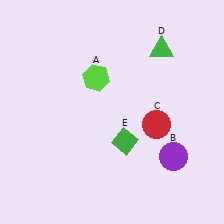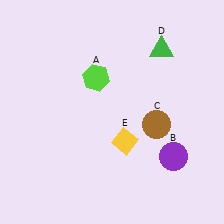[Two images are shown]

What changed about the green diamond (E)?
In Image 1, E is green. In Image 2, it changed to yellow.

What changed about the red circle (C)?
In Image 1, C is red. In Image 2, it changed to brown.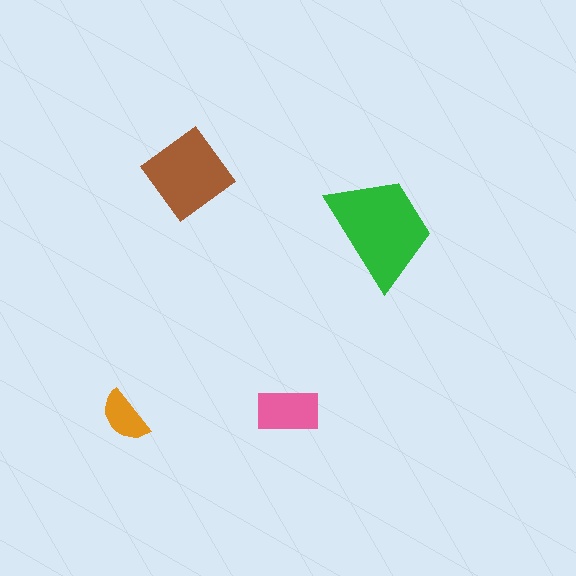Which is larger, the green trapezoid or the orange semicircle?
The green trapezoid.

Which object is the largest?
The green trapezoid.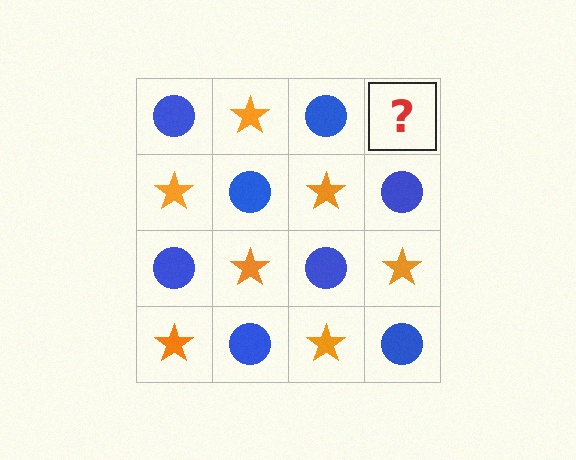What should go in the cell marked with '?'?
The missing cell should contain an orange star.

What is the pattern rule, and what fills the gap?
The rule is that it alternates blue circle and orange star in a checkerboard pattern. The gap should be filled with an orange star.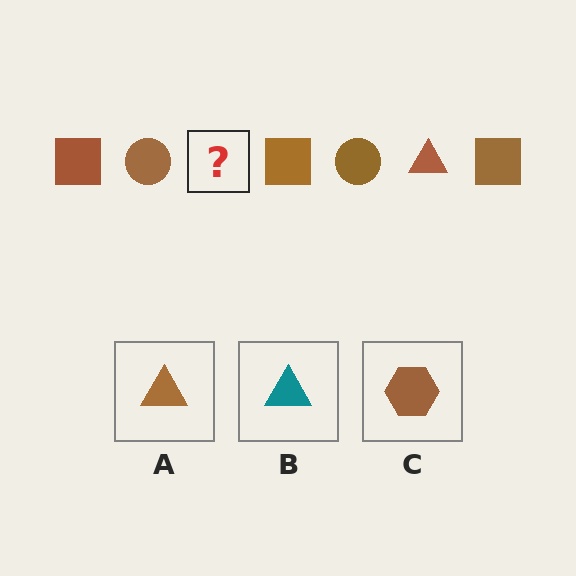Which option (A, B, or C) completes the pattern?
A.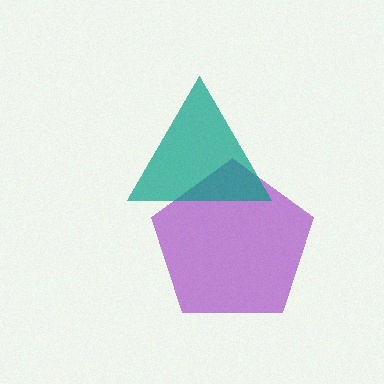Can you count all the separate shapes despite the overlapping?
Yes, there are 2 separate shapes.